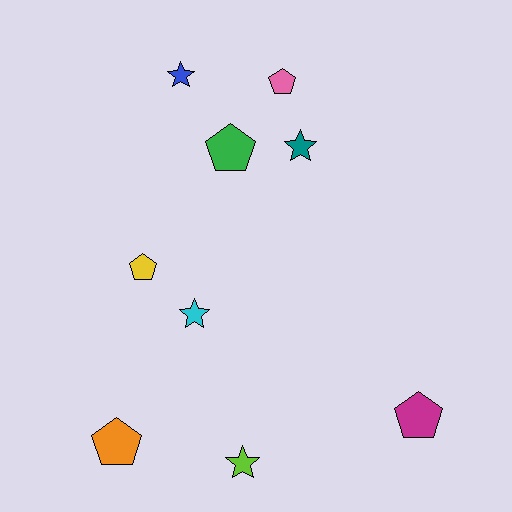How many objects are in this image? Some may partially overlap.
There are 9 objects.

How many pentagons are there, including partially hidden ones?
There are 5 pentagons.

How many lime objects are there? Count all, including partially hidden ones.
There is 1 lime object.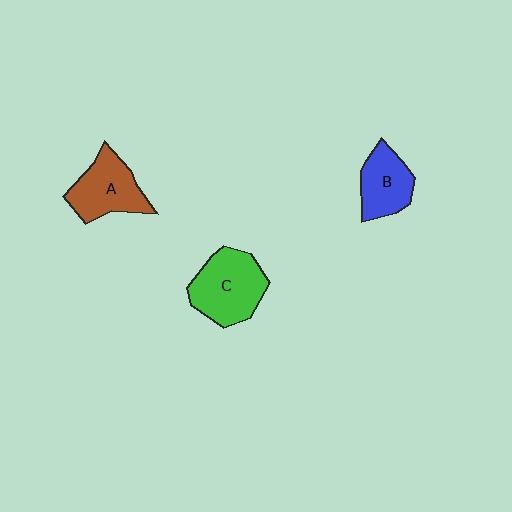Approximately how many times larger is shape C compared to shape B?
Approximately 1.4 times.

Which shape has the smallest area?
Shape B (blue).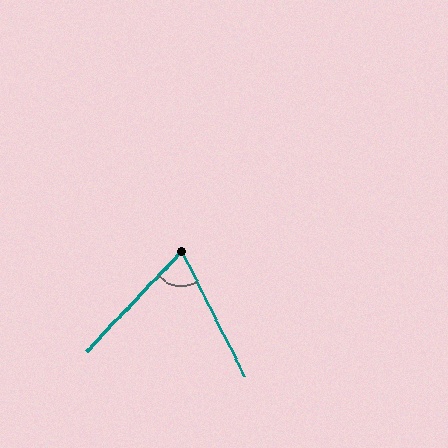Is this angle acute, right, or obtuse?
It is acute.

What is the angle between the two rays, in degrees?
Approximately 70 degrees.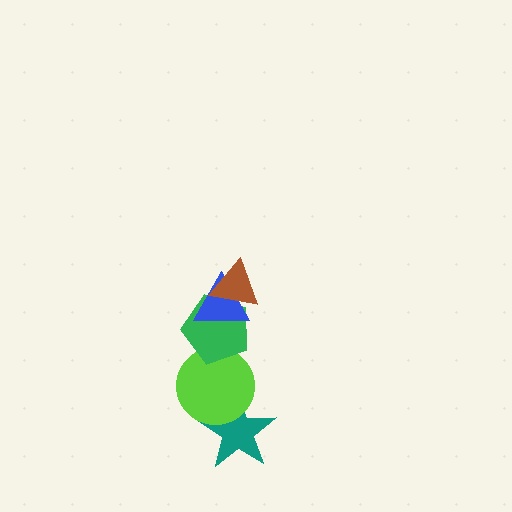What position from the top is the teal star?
The teal star is 5th from the top.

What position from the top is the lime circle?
The lime circle is 4th from the top.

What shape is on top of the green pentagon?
The blue triangle is on top of the green pentagon.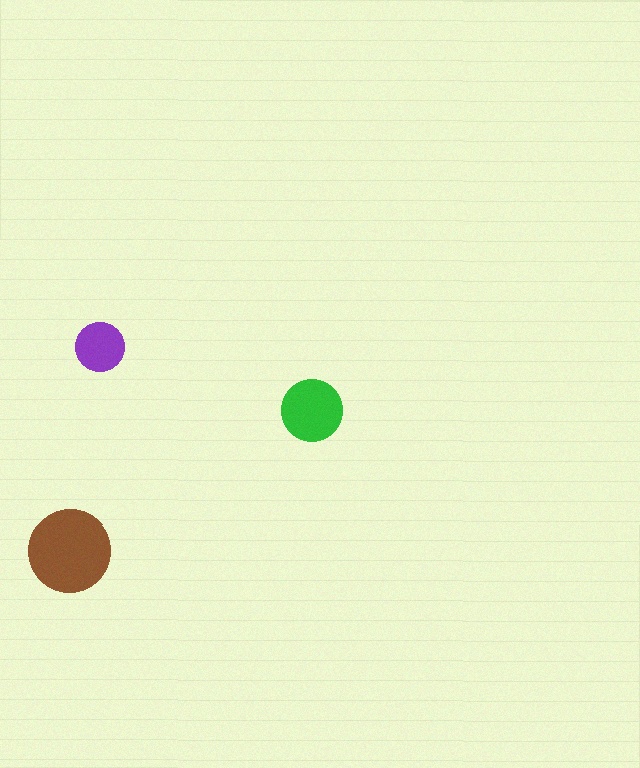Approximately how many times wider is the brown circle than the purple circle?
About 1.5 times wider.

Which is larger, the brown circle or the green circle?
The brown one.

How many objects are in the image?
There are 3 objects in the image.